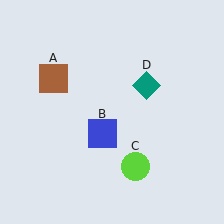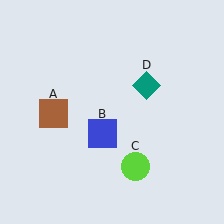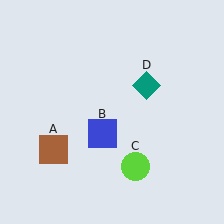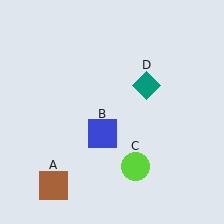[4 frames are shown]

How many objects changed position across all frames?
1 object changed position: brown square (object A).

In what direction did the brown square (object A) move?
The brown square (object A) moved down.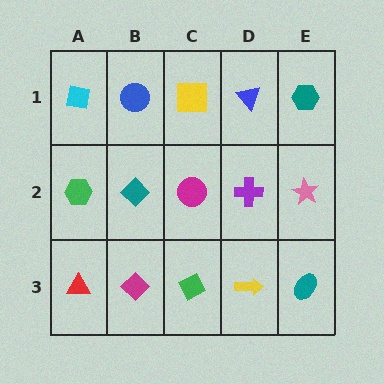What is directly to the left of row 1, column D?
A yellow square.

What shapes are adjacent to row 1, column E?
A pink star (row 2, column E), a blue triangle (row 1, column D).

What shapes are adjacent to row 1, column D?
A purple cross (row 2, column D), a yellow square (row 1, column C), a teal hexagon (row 1, column E).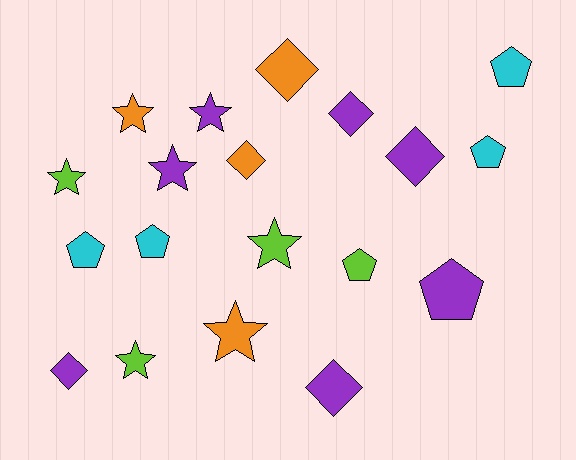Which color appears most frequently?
Purple, with 7 objects.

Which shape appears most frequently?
Star, with 7 objects.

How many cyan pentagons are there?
There are 4 cyan pentagons.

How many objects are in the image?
There are 19 objects.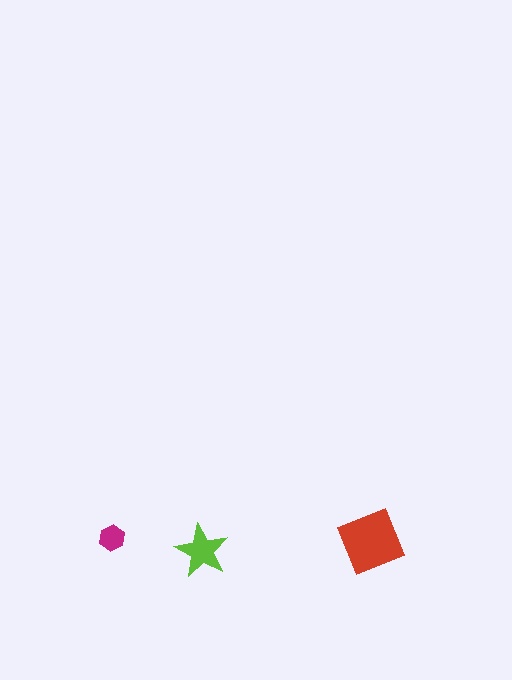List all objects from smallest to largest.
The magenta hexagon, the lime star, the red square.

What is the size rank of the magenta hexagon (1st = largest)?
3rd.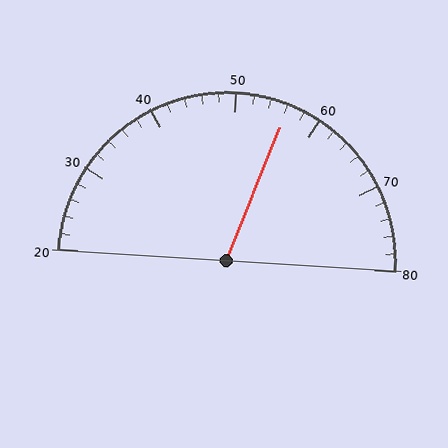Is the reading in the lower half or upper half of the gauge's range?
The reading is in the upper half of the range (20 to 80).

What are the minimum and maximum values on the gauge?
The gauge ranges from 20 to 80.